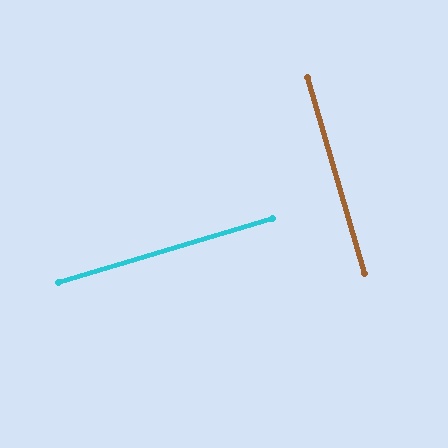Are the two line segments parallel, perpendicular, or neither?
Perpendicular — they meet at approximately 90°.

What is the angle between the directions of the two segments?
Approximately 90 degrees.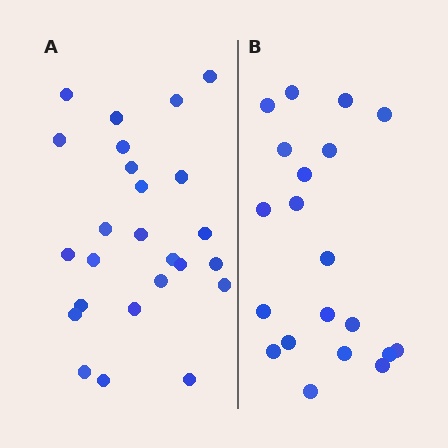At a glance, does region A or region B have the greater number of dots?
Region A (the left region) has more dots.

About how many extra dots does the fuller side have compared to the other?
Region A has about 5 more dots than region B.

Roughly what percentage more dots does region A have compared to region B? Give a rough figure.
About 25% more.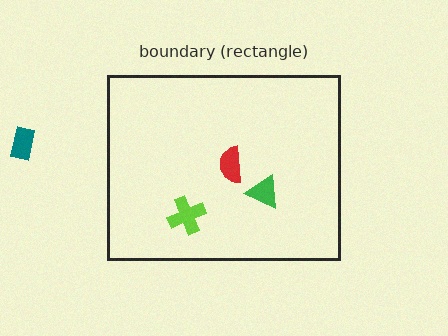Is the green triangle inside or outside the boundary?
Inside.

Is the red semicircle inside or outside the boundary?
Inside.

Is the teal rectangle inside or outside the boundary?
Outside.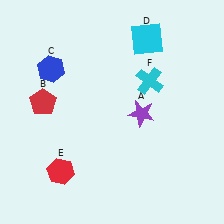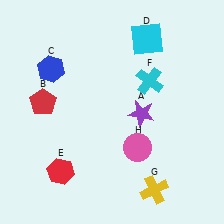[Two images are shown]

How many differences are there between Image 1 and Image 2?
There are 2 differences between the two images.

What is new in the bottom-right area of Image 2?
A pink circle (H) was added in the bottom-right area of Image 2.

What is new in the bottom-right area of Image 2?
A yellow cross (G) was added in the bottom-right area of Image 2.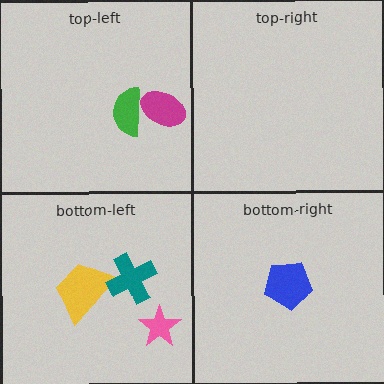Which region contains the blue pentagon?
The bottom-right region.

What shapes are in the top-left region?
The green semicircle, the magenta ellipse.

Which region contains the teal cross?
The bottom-left region.